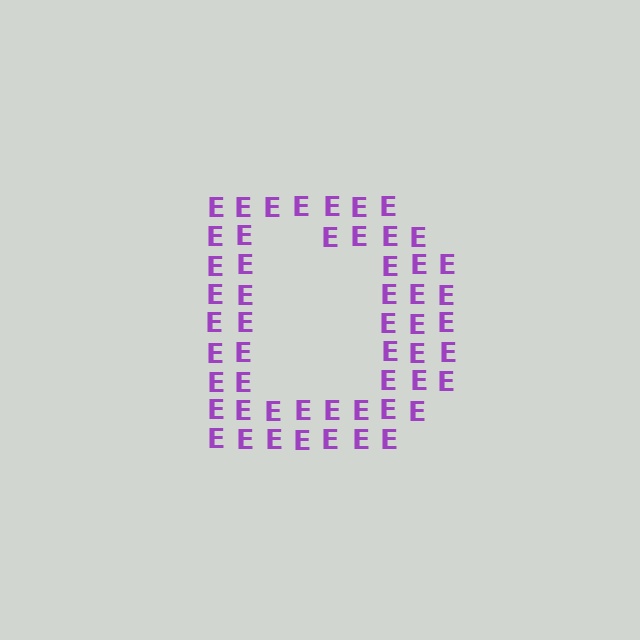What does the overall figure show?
The overall figure shows the letter D.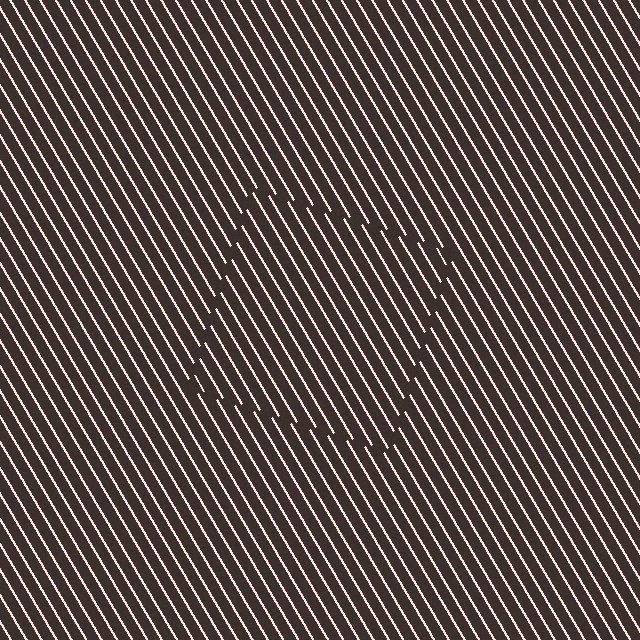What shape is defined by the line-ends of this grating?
An illusory square. The interior of the shape contains the same grating, shifted by half a period — the contour is defined by the phase discontinuity where line-ends from the inner and outer gratings abut.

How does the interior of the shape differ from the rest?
The interior of the shape contains the same grating, shifted by half a period — the contour is defined by the phase discontinuity where line-ends from the inner and outer gratings abut.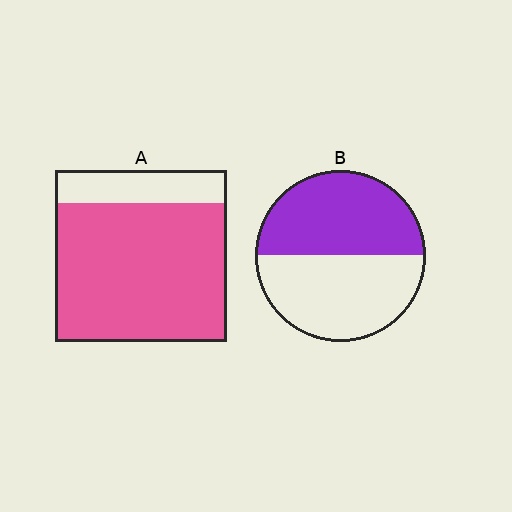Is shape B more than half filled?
Roughly half.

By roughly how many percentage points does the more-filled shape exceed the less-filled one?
By roughly 30 percentage points (A over B).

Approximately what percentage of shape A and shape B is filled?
A is approximately 80% and B is approximately 50%.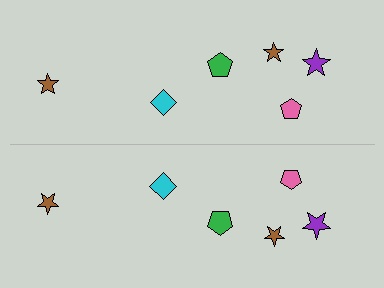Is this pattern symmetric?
Yes, this pattern has bilateral (reflection) symmetry.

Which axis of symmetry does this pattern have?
The pattern has a horizontal axis of symmetry running through the center of the image.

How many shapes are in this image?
There are 12 shapes in this image.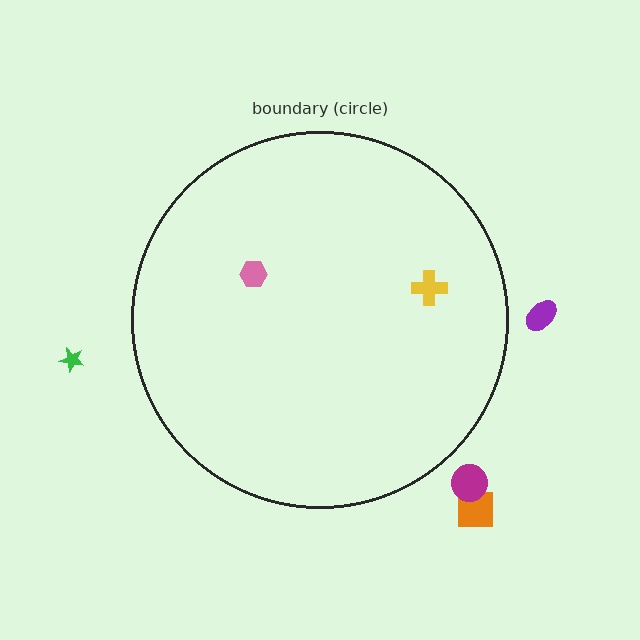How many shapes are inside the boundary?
2 inside, 4 outside.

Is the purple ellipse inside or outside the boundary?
Outside.